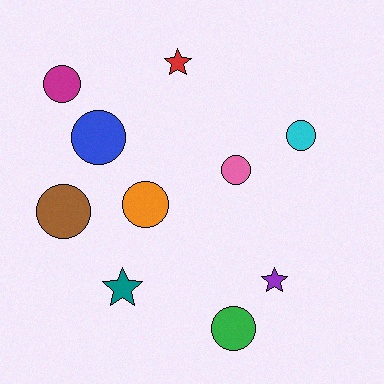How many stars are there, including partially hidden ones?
There are 3 stars.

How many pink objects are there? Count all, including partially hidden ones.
There is 1 pink object.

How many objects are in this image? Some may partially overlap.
There are 10 objects.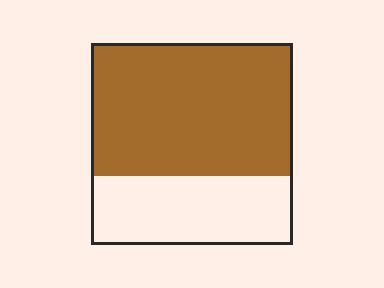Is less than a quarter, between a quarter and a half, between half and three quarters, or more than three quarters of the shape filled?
Between half and three quarters.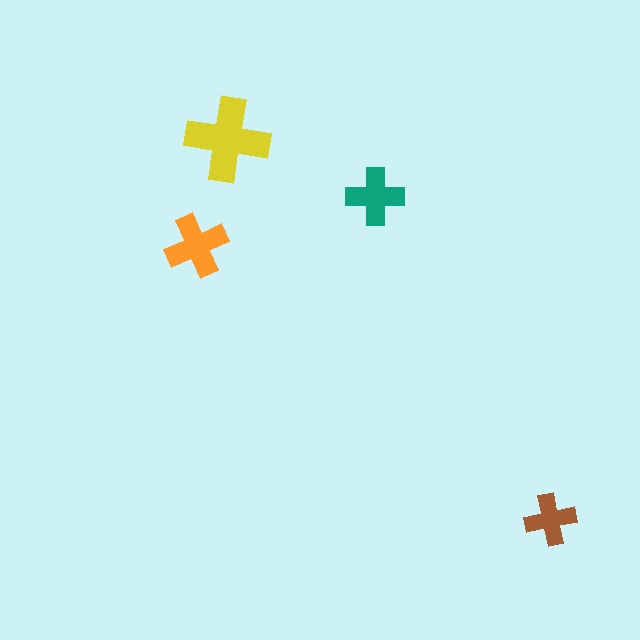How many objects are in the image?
There are 4 objects in the image.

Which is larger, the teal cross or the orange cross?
The orange one.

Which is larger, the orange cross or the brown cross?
The orange one.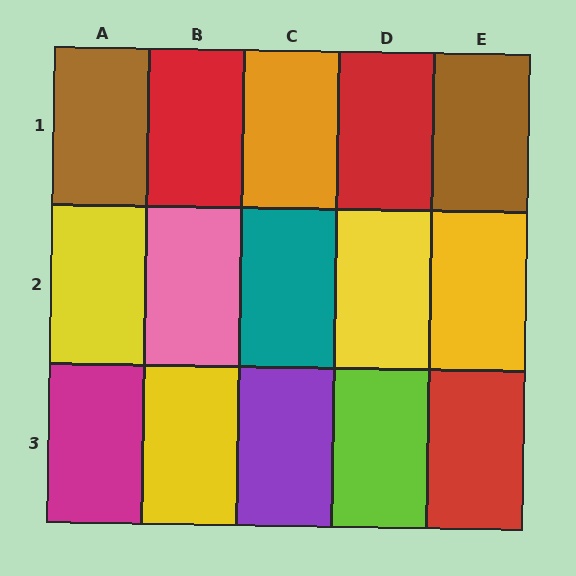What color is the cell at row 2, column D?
Yellow.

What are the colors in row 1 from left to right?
Brown, red, orange, red, brown.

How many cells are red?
3 cells are red.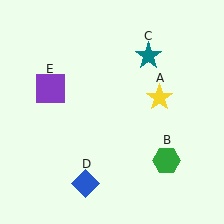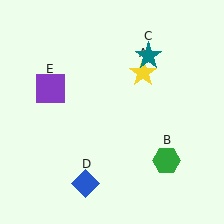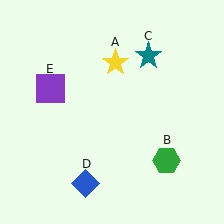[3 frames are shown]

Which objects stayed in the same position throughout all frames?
Green hexagon (object B) and teal star (object C) and blue diamond (object D) and purple square (object E) remained stationary.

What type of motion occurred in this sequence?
The yellow star (object A) rotated counterclockwise around the center of the scene.